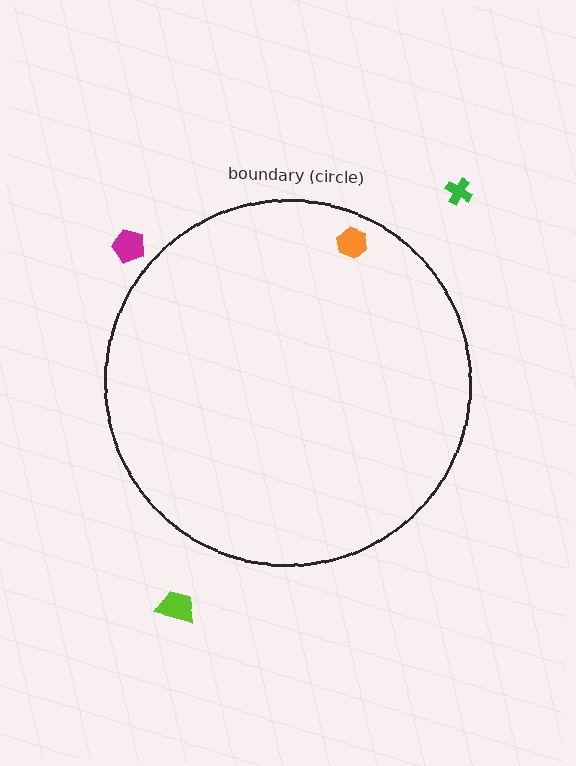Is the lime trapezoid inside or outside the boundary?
Outside.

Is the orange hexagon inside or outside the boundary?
Inside.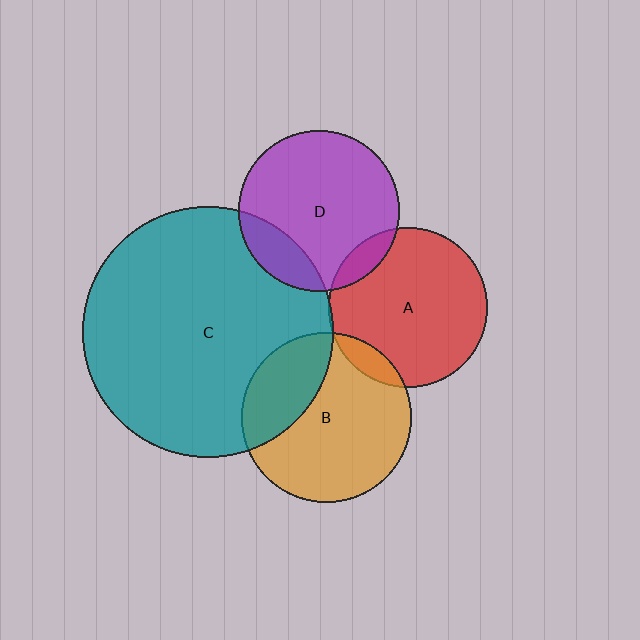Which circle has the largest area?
Circle C (teal).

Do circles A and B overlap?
Yes.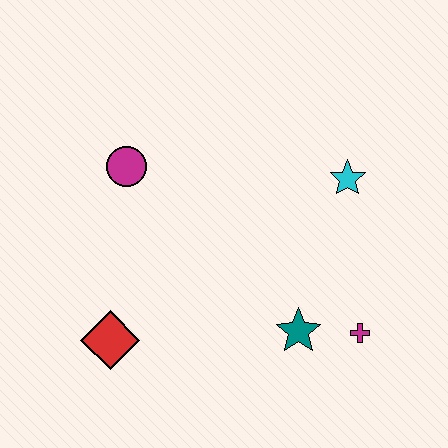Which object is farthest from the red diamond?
The cyan star is farthest from the red diamond.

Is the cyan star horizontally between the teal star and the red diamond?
No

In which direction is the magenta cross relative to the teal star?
The magenta cross is to the right of the teal star.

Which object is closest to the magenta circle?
The red diamond is closest to the magenta circle.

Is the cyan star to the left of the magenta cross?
Yes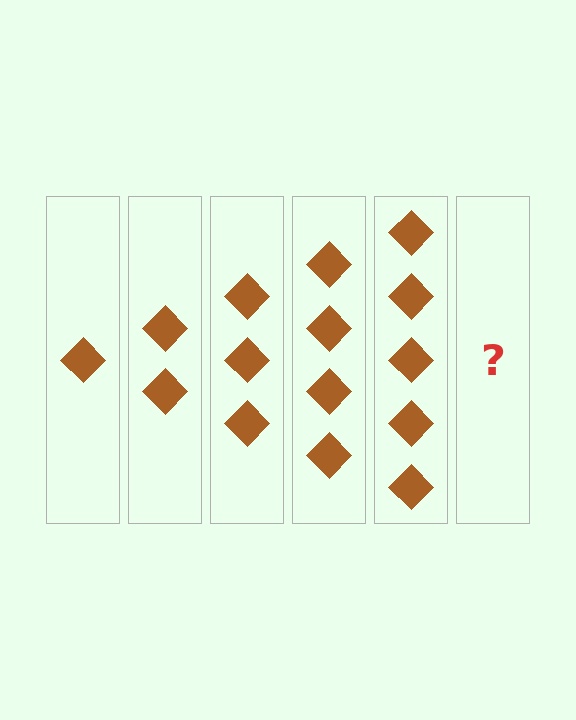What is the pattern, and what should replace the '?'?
The pattern is that each step adds one more diamond. The '?' should be 6 diamonds.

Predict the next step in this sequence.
The next step is 6 diamonds.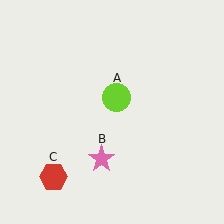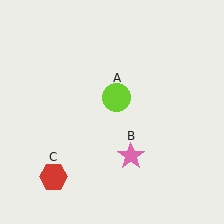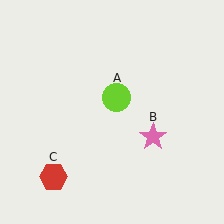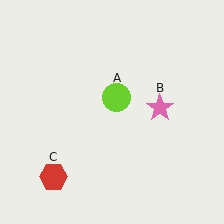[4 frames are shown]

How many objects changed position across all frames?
1 object changed position: pink star (object B).